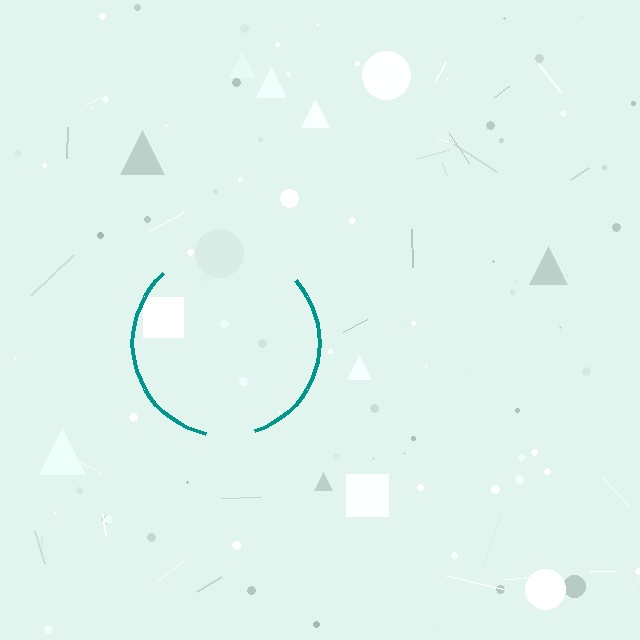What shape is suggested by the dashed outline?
The dashed outline suggests a circle.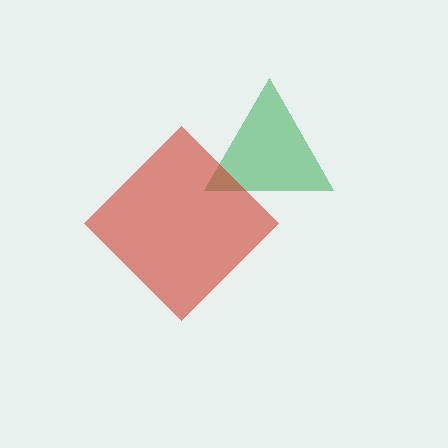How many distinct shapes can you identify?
There are 2 distinct shapes: a green triangle, a red diamond.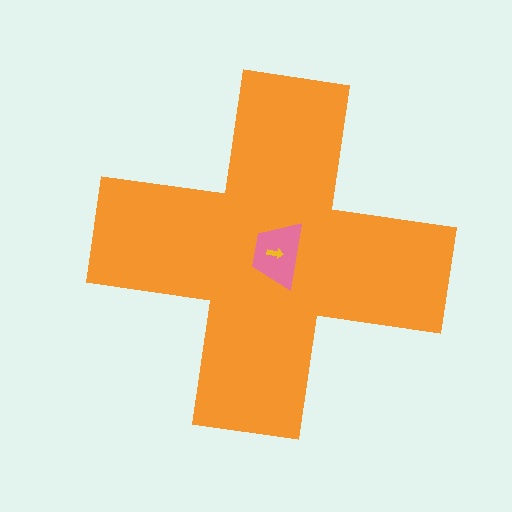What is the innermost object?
The yellow arrow.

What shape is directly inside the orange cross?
The pink trapezoid.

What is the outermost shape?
The orange cross.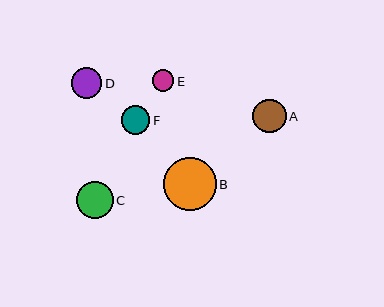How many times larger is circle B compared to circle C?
Circle B is approximately 1.4 times the size of circle C.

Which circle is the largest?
Circle B is the largest with a size of approximately 53 pixels.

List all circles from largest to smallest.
From largest to smallest: B, C, A, D, F, E.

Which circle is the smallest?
Circle E is the smallest with a size of approximately 22 pixels.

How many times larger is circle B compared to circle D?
Circle B is approximately 1.7 times the size of circle D.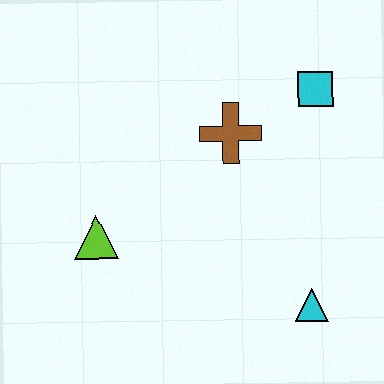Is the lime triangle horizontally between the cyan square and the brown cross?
No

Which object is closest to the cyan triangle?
The brown cross is closest to the cyan triangle.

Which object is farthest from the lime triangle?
The cyan square is farthest from the lime triangle.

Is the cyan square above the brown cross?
Yes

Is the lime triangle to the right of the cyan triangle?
No